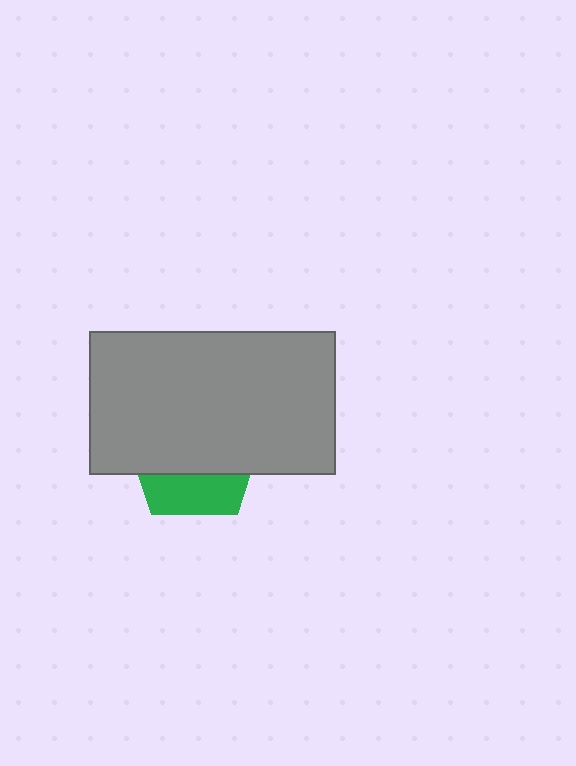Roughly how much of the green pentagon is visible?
A small part of it is visible (roughly 31%).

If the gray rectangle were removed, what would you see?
You would see the complete green pentagon.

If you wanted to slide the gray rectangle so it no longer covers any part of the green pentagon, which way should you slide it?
Slide it up — that is the most direct way to separate the two shapes.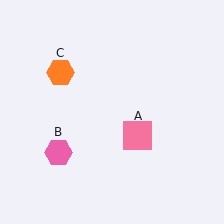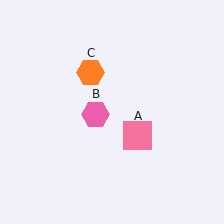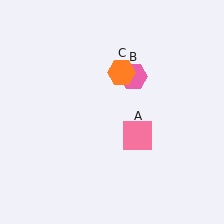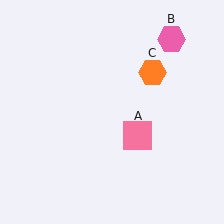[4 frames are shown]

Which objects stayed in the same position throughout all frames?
Pink square (object A) remained stationary.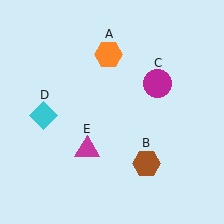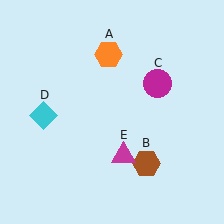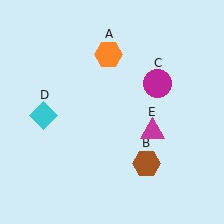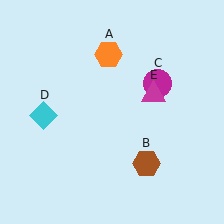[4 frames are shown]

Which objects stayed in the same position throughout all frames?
Orange hexagon (object A) and brown hexagon (object B) and magenta circle (object C) and cyan diamond (object D) remained stationary.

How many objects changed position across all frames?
1 object changed position: magenta triangle (object E).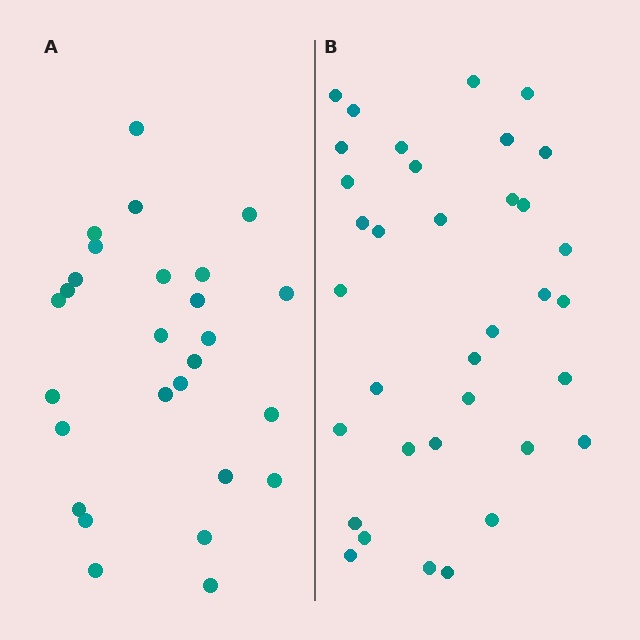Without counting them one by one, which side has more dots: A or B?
Region B (the right region) has more dots.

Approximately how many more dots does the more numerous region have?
Region B has roughly 8 or so more dots than region A.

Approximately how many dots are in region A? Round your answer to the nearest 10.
About 30 dots. (The exact count is 27, which rounds to 30.)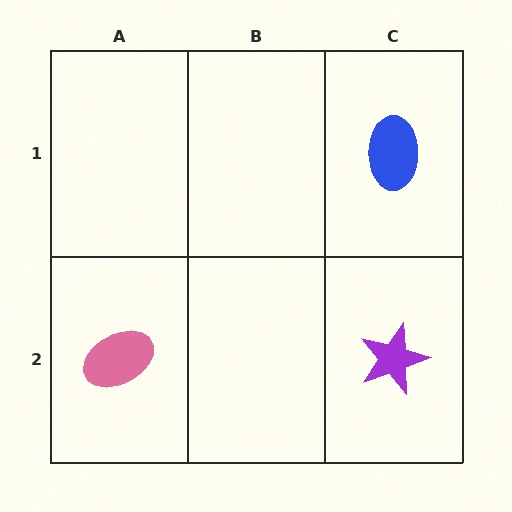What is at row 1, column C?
A blue ellipse.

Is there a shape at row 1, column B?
No, that cell is empty.